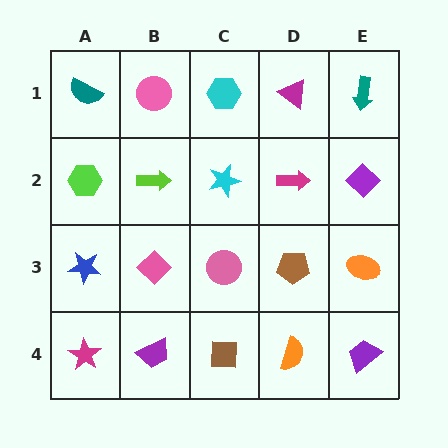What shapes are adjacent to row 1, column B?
A lime arrow (row 2, column B), a teal semicircle (row 1, column A), a cyan hexagon (row 1, column C).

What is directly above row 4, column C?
A pink circle.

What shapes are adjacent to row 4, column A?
A blue star (row 3, column A), a purple trapezoid (row 4, column B).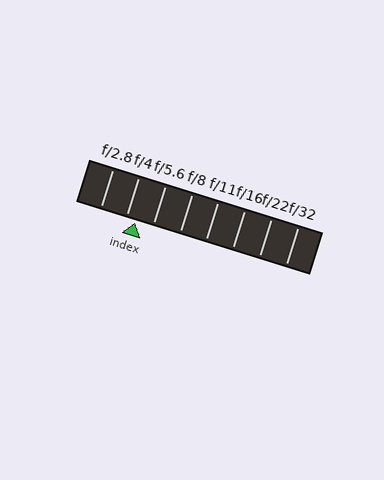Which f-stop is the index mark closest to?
The index mark is closest to f/4.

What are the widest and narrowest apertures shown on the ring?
The widest aperture shown is f/2.8 and the narrowest is f/32.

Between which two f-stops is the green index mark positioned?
The index mark is between f/4 and f/5.6.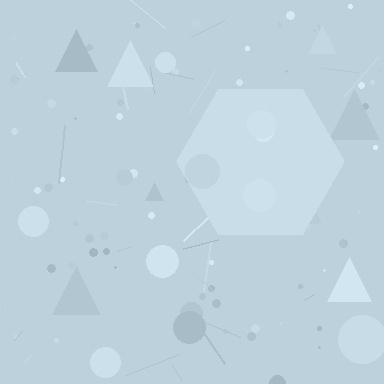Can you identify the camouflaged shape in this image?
The camouflaged shape is a hexagon.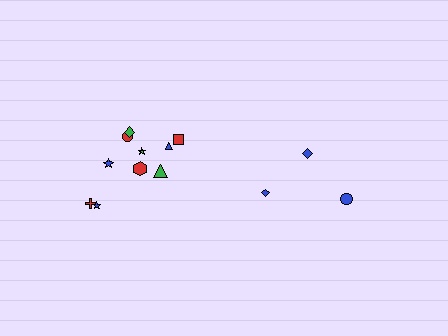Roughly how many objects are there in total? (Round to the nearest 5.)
Roughly 15 objects in total.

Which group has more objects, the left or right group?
The left group.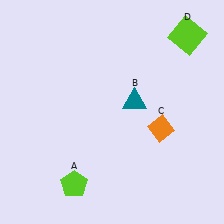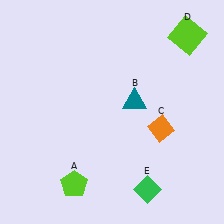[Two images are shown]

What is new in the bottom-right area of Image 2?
A green diamond (E) was added in the bottom-right area of Image 2.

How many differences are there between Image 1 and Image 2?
There is 1 difference between the two images.